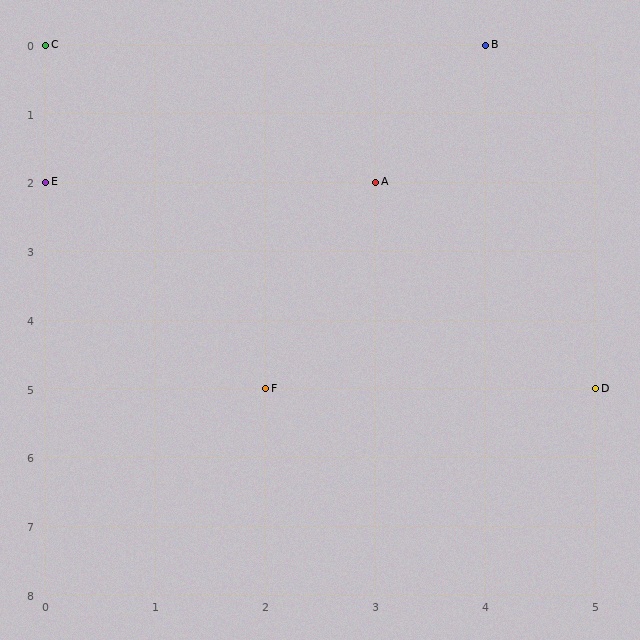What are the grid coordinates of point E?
Point E is at grid coordinates (0, 2).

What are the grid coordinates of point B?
Point B is at grid coordinates (4, 0).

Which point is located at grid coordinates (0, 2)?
Point E is at (0, 2).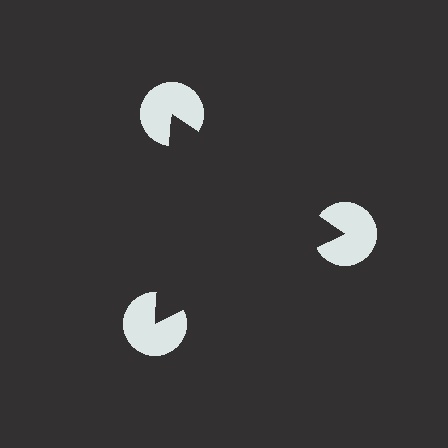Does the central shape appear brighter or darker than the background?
It typically appears slightly darker than the background, even though no actual brightness change is drawn.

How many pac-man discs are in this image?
There are 3 — one at each vertex of the illusory triangle.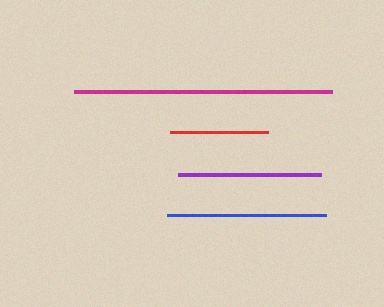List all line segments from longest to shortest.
From longest to shortest: magenta, blue, purple, red.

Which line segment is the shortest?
The red line is the shortest at approximately 99 pixels.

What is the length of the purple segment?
The purple segment is approximately 143 pixels long.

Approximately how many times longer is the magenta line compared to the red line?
The magenta line is approximately 2.6 times the length of the red line.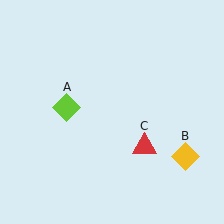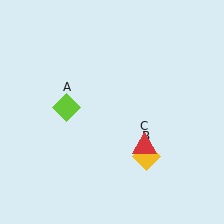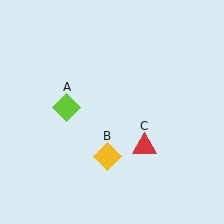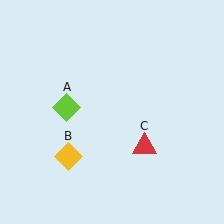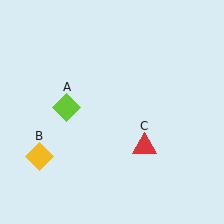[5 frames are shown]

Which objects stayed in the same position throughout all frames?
Lime diamond (object A) and red triangle (object C) remained stationary.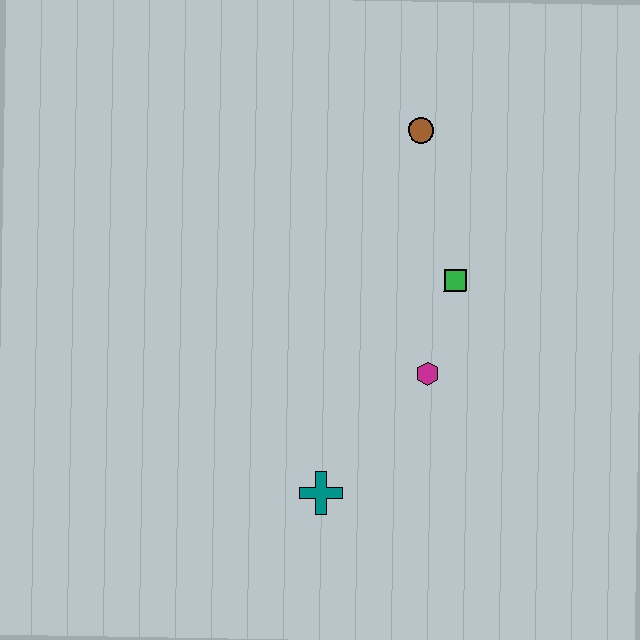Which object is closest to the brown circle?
The green square is closest to the brown circle.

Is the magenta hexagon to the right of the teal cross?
Yes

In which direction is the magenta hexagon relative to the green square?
The magenta hexagon is below the green square.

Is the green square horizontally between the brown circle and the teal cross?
No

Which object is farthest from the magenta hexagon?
The brown circle is farthest from the magenta hexagon.